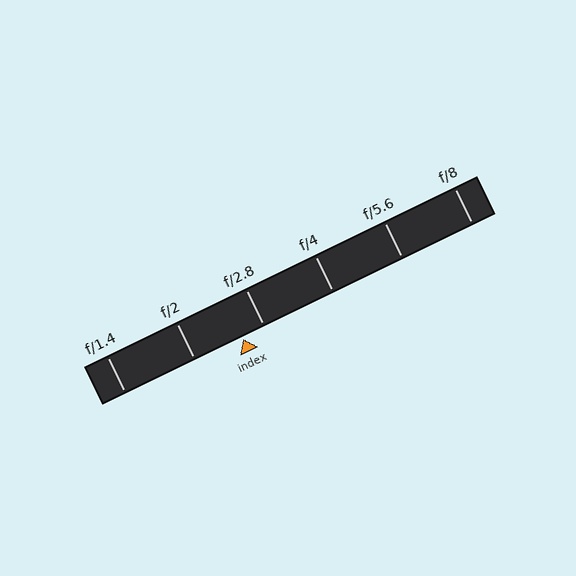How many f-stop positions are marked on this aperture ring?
There are 6 f-stop positions marked.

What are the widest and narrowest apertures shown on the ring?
The widest aperture shown is f/1.4 and the narrowest is f/8.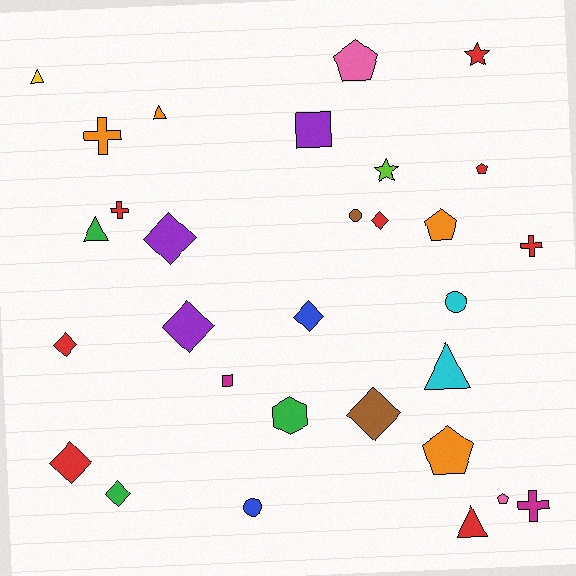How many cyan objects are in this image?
There are 2 cyan objects.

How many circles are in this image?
There are 3 circles.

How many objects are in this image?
There are 30 objects.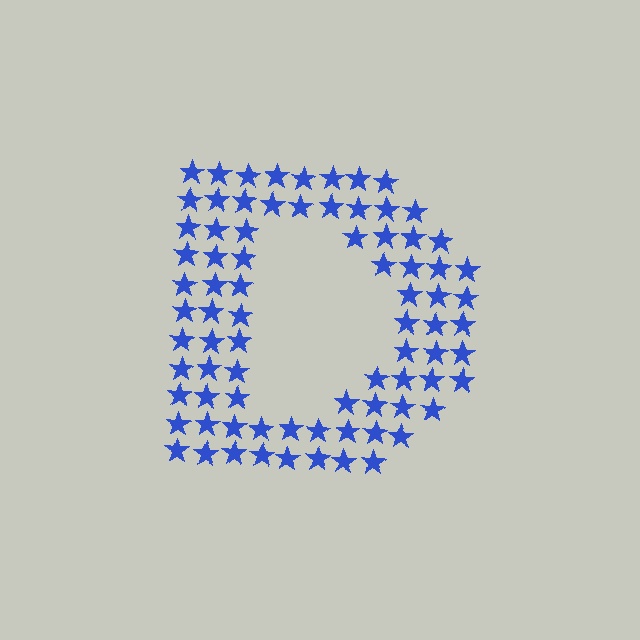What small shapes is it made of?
It is made of small stars.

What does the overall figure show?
The overall figure shows the letter D.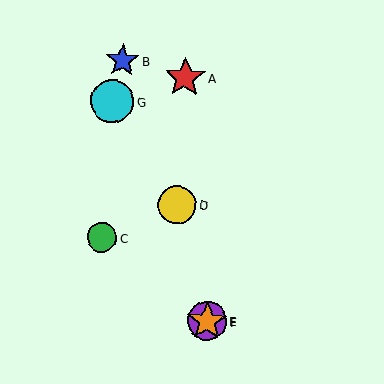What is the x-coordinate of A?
Object A is at x≈185.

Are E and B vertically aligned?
No, E is at x≈207 and B is at x≈122.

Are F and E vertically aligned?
Yes, both are at x≈207.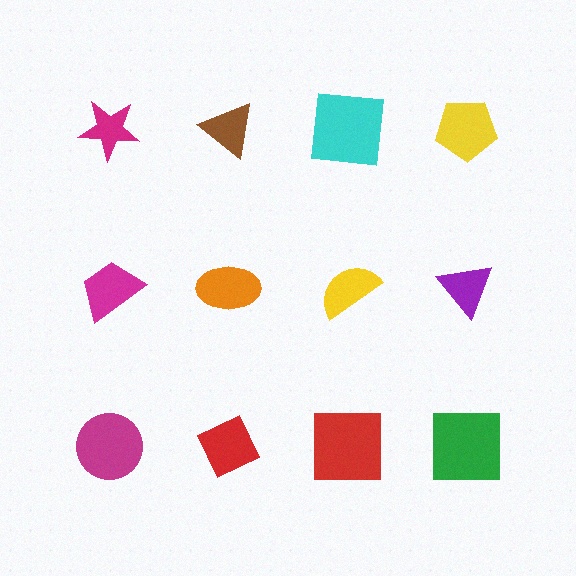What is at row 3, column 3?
A red square.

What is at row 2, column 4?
A purple triangle.